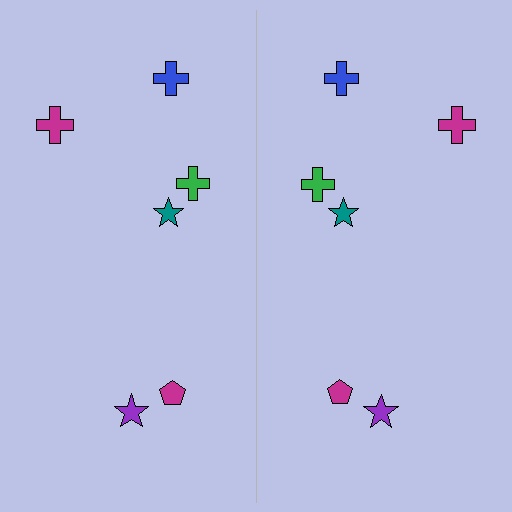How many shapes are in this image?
There are 12 shapes in this image.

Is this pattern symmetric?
Yes, this pattern has bilateral (reflection) symmetry.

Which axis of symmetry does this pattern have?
The pattern has a vertical axis of symmetry running through the center of the image.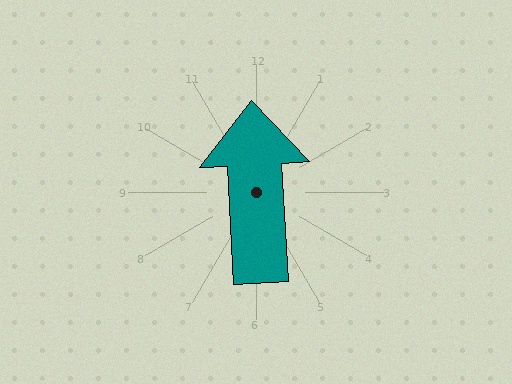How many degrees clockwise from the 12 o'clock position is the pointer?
Approximately 357 degrees.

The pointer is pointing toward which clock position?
Roughly 12 o'clock.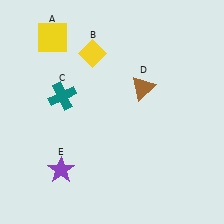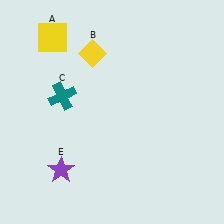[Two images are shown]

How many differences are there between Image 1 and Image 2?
There is 1 difference between the two images.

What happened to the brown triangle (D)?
The brown triangle (D) was removed in Image 2. It was in the top-right area of Image 1.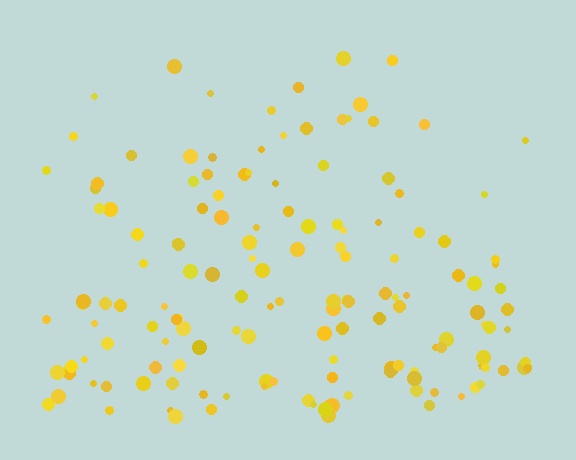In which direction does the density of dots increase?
From top to bottom, with the bottom side densest.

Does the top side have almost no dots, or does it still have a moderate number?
Still a moderate number, just noticeably fewer than the bottom.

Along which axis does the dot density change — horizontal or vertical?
Vertical.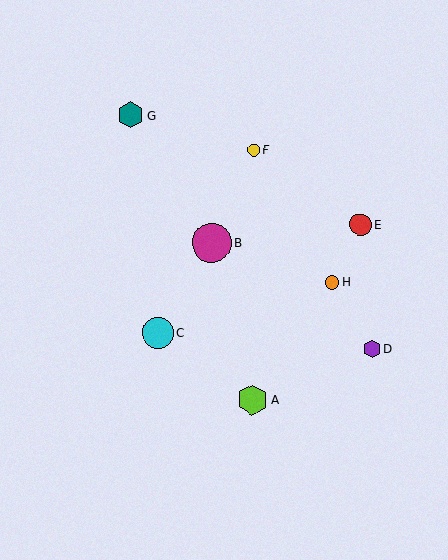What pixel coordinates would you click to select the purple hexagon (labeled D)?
Click at (372, 349) to select the purple hexagon D.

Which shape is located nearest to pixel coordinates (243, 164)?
The yellow circle (labeled F) at (254, 150) is nearest to that location.